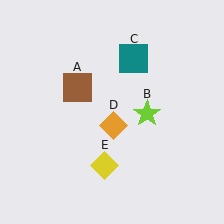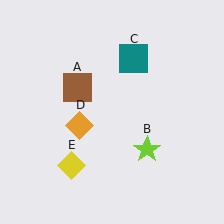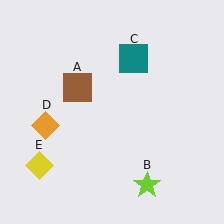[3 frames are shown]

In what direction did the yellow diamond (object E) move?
The yellow diamond (object E) moved left.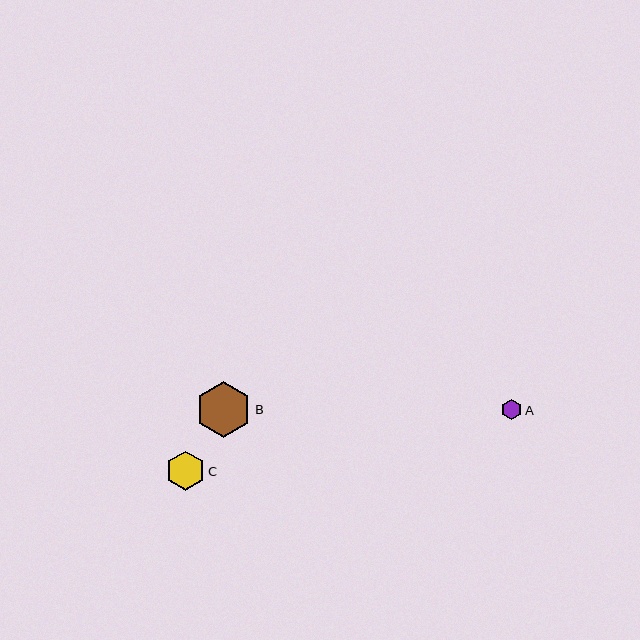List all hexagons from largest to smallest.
From largest to smallest: B, C, A.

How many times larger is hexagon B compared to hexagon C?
Hexagon B is approximately 1.4 times the size of hexagon C.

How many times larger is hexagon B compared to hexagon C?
Hexagon B is approximately 1.4 times the size of hexagon C.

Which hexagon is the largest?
Hexagon B is the largest with a size of approximately 56 pixels.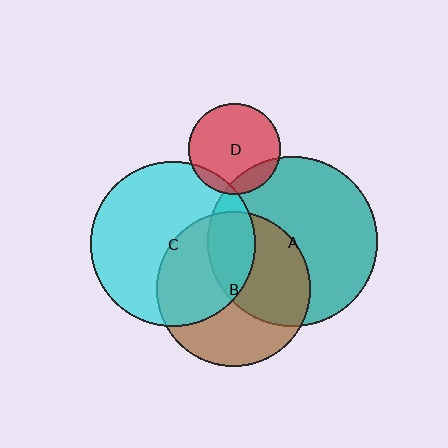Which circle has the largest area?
Circle A (teal).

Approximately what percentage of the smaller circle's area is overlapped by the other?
Approximately 45%.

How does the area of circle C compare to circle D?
Approximately 3.2 times.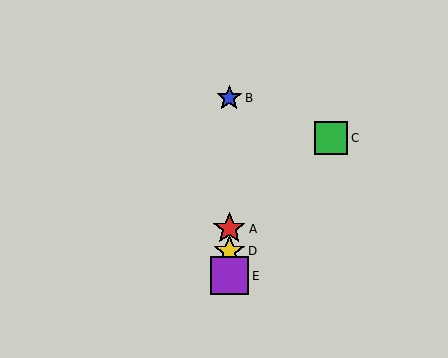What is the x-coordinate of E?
Object E is at x≈229.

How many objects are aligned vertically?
4 objects (A, B, D, E) are aligned vertically.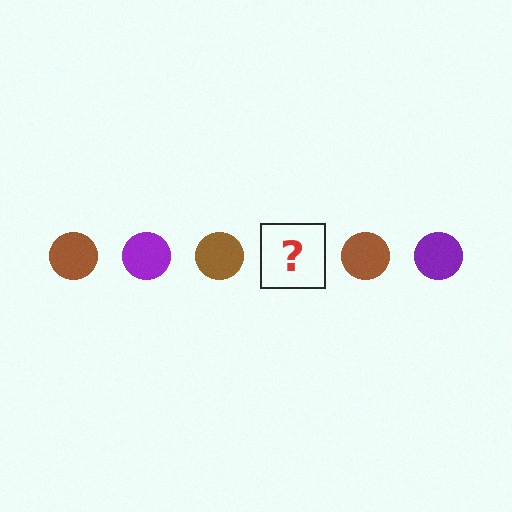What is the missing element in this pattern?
The missing element is a purple circle.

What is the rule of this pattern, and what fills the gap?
The rule is that the pattern cycles through brown, purple circles. The gap should be filled with a purple circle.